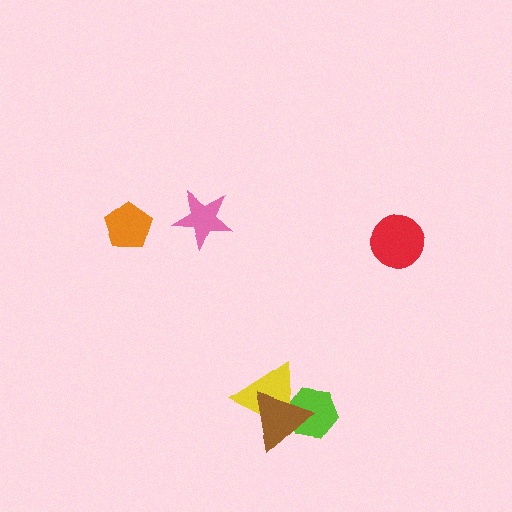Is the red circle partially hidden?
No, no other shape covers it.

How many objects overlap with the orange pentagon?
0 objects overlap with the orange pentagon.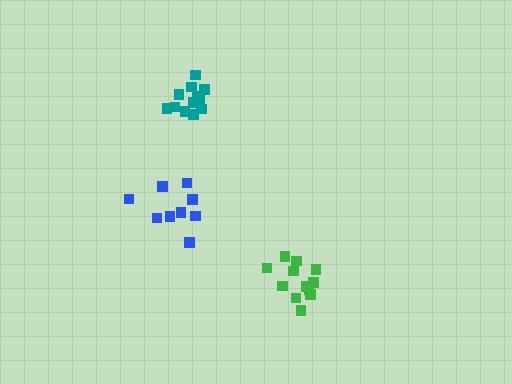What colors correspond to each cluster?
The clusters are colored: green, teal, blue.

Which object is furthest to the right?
The green cluster is rightmost.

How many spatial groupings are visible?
There are 3 spatial groupings.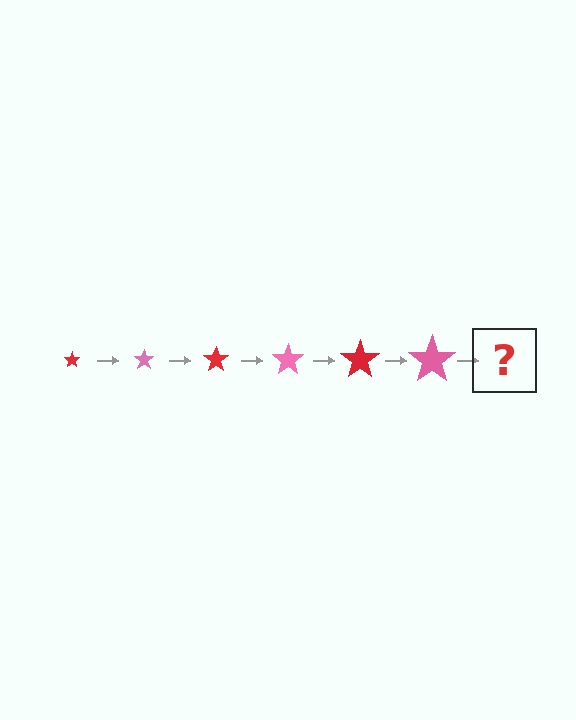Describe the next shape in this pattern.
It should be a red star, larger than the previous one.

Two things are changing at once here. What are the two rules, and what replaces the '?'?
The two rules are that the star grows larger each step and the color cycles through red and pink. The '?' should be a red star, larger than the previous one.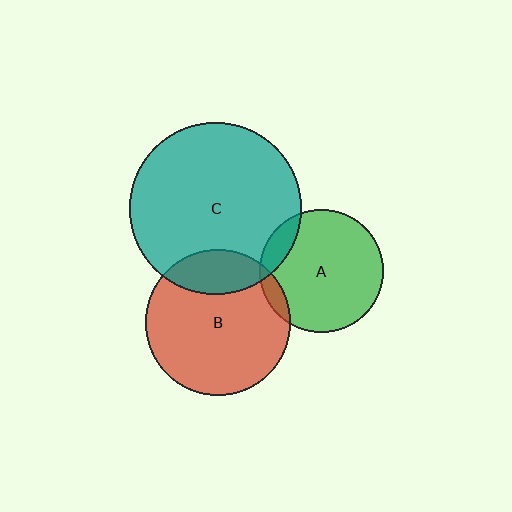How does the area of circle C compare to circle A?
Approximately 1.9 times.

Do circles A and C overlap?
Yes.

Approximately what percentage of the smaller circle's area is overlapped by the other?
Approximately 10%.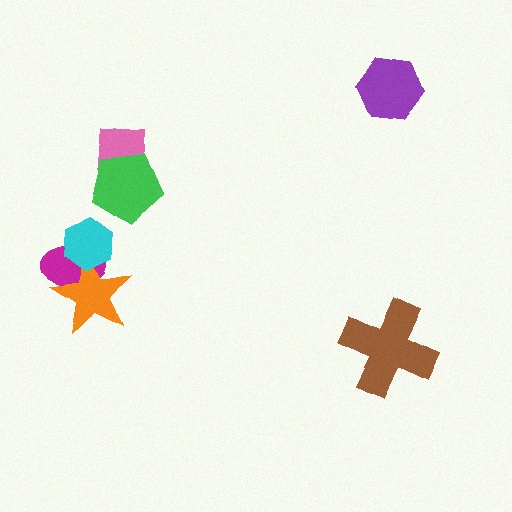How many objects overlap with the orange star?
2 objects overlap with the orange star.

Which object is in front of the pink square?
The green pentagon is in front of the pink square.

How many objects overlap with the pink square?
1 object overlaps with the pink square.